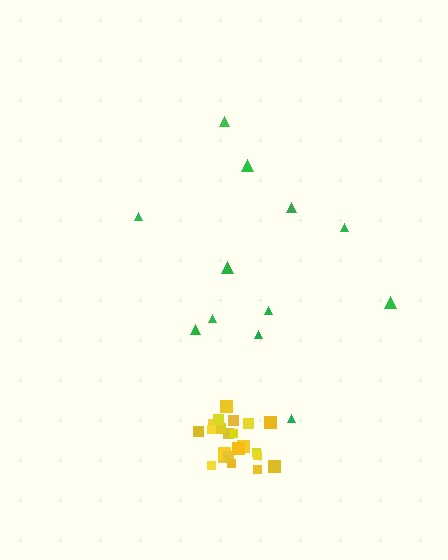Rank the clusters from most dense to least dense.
yellow, green.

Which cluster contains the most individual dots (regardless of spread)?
Yellow (23).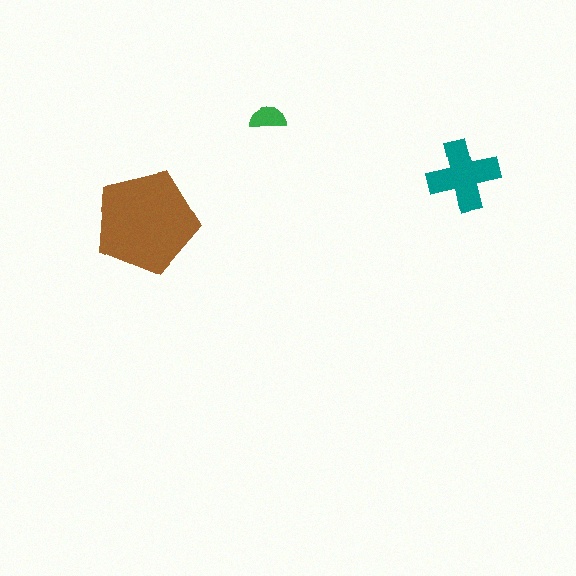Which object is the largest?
The brown pentagon.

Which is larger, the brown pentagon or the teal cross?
The brown pentagon.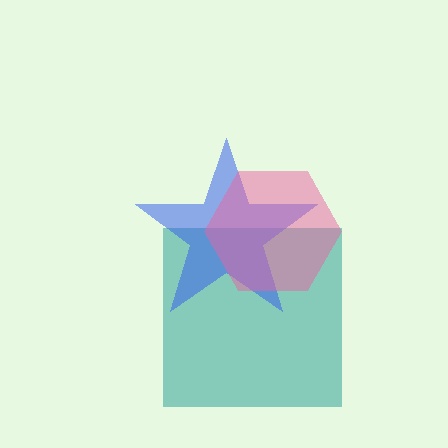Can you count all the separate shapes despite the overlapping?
Yes, there are 3 separate shapes.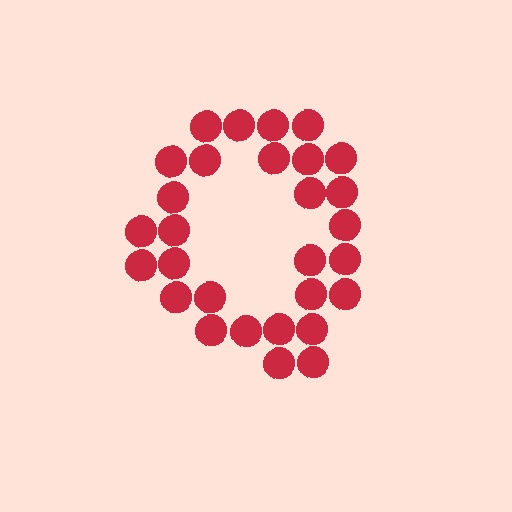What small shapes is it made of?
It is made of small circles.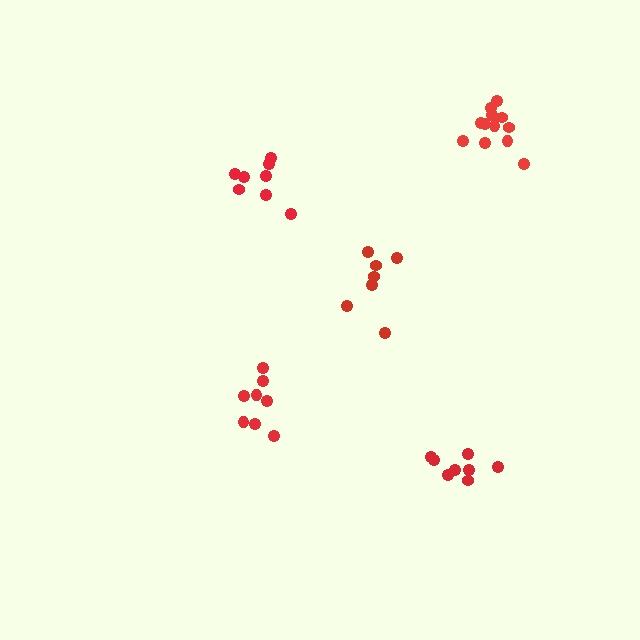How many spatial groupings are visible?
There are 5 spatial groupings.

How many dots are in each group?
Group 1: 8 dots, Group 2: 8 dots, Group 3: 8 dots, Group 4: 7 dots, Group 5: 12 dots (43 total).